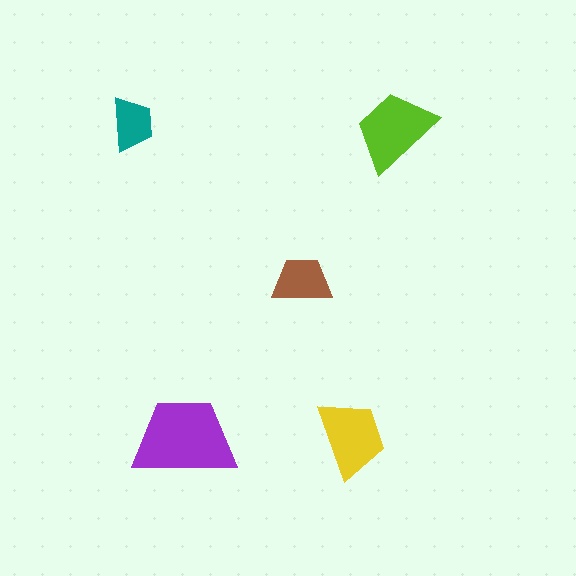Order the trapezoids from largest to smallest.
the purple one, the lime one, the yellow one, the brown one, the teal one.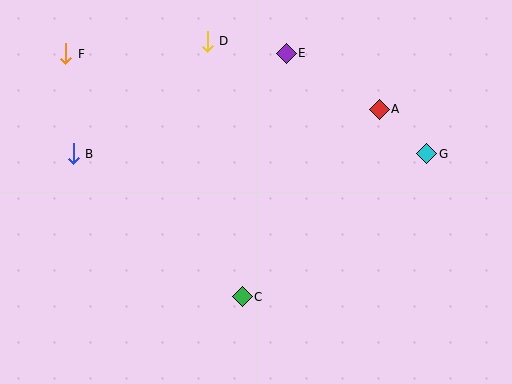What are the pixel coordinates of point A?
Point A is at (379, 109).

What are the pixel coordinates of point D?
Point D is at (207, 41).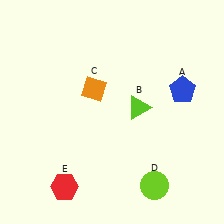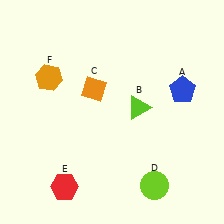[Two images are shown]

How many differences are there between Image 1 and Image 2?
There is 1 difference between the two images.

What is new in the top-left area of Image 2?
An orange hexagon (F) was added in the top-left area of Image 2.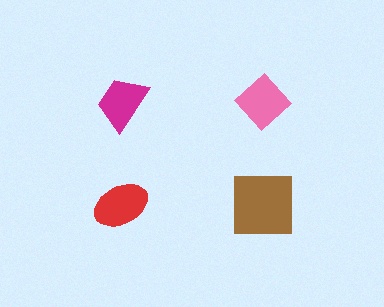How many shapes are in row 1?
2 shapes.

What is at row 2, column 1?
A red ellipse.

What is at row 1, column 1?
A magenta trapezoid.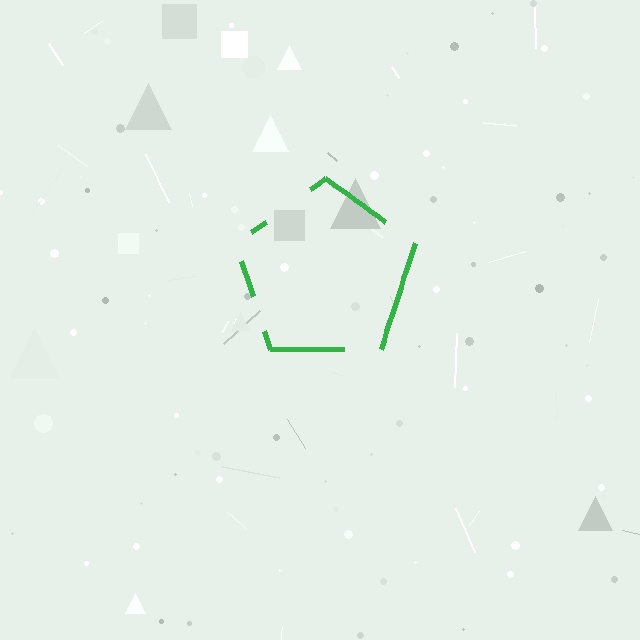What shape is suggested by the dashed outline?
The dashed outline suggests a pentagon.